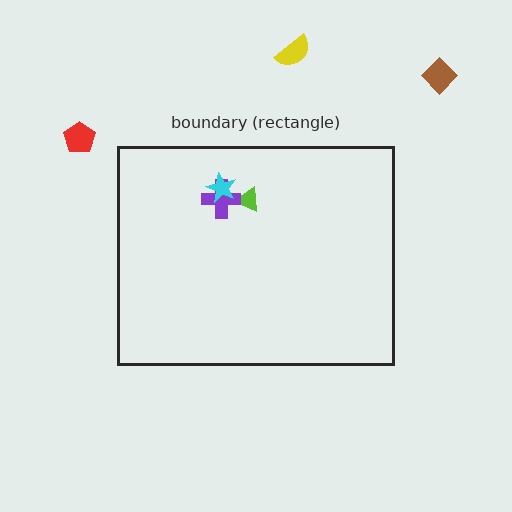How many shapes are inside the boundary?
3 inside, 3 outside.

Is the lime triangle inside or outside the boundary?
Inside.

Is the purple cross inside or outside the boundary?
Inside.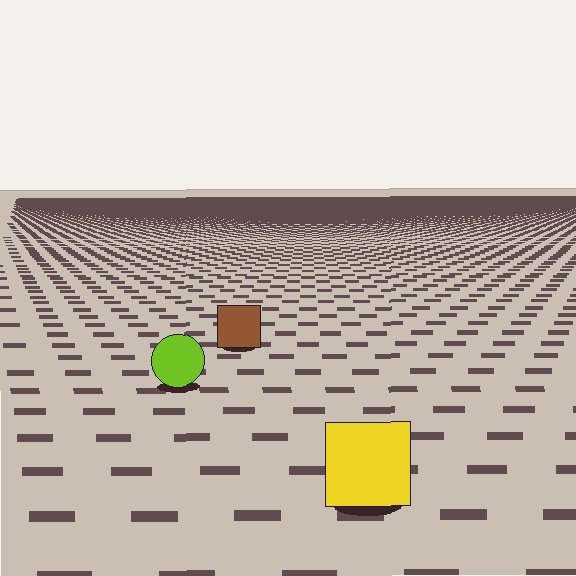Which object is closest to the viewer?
The yellow square is closest. The texture marks near it are larger and more spread out.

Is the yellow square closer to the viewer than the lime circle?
Yes. The yellow square is closer — you can tell from the texture gradient: the ground texture is coarser near it.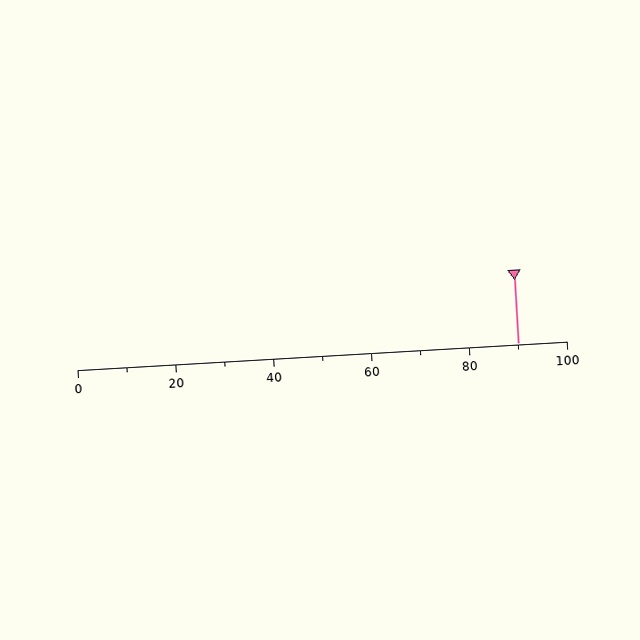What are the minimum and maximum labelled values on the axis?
The axis runs from 0 to 100.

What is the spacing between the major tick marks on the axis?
The major ticks are spaced 20 apart.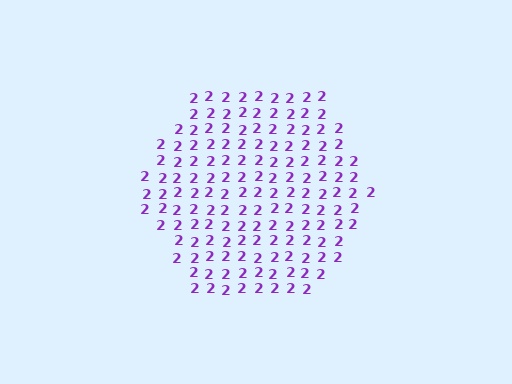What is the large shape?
The large shape is a hexagon.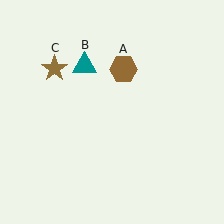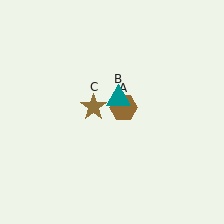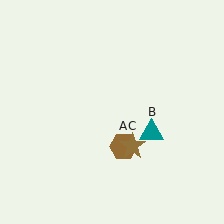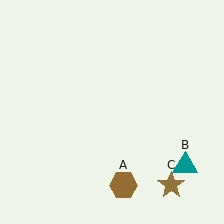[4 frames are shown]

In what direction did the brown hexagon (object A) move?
The brown hexagon (object A) moved down.